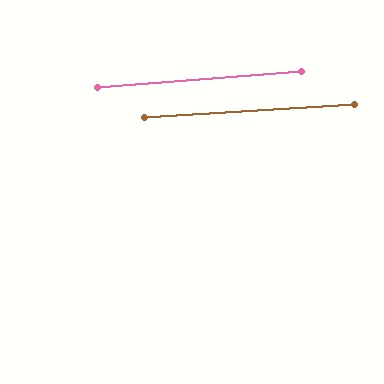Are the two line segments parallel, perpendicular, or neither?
Parallel — their directions differ by only 1.1°.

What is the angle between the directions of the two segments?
Approximately 1 degree.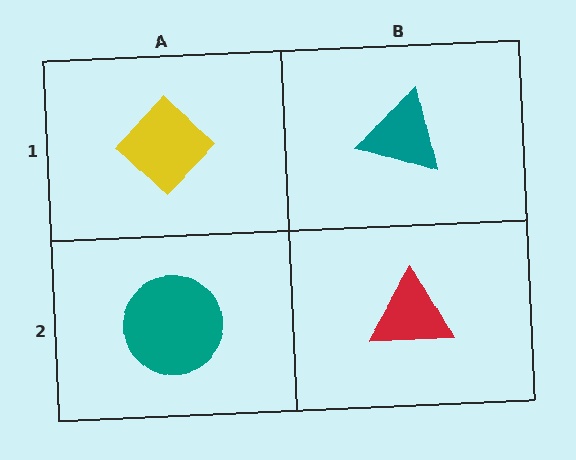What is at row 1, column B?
A teal triangle.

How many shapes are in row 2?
2 shapes.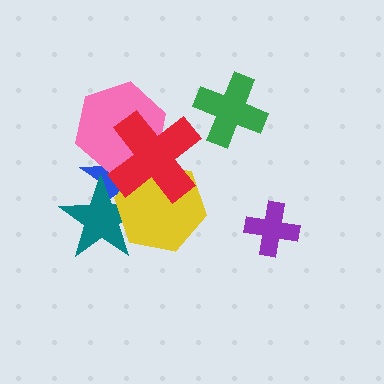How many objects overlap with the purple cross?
0 objects overlap with the purple cross.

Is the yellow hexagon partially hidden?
Yes, it is partially covered by another shape.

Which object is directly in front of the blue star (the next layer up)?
The teal star is directly in front of the blue star.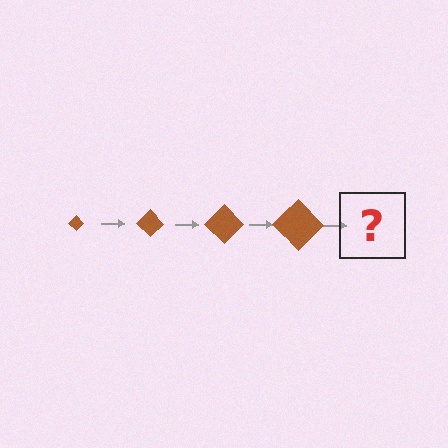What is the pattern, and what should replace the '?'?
The pattern is that the diamond gets progressively larger each step. The '?' should be a brown diamond, larger than the previous one.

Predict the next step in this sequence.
The next step is a brown diamond, larger than the previous one.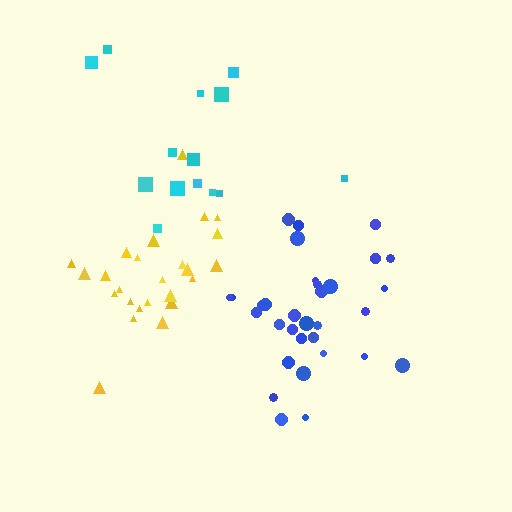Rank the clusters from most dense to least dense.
yellow, blue, cyan.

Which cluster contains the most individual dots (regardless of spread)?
Blue (32).